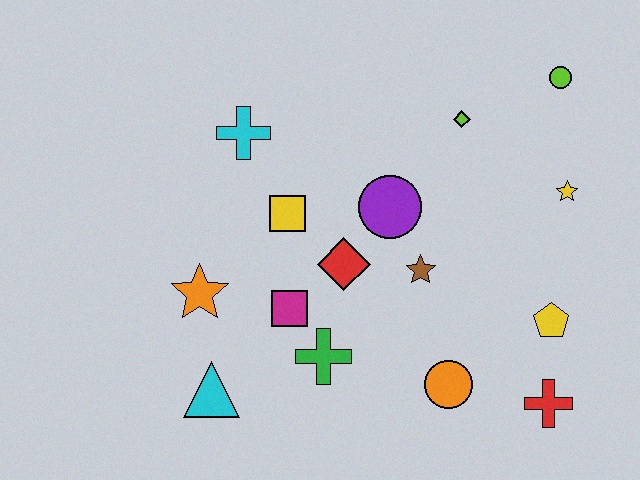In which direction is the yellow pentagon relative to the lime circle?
The yellow pentagon is below the lime circle.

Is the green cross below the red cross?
No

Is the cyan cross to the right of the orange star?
Yes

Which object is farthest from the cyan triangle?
The lime circle is farthest from the cyan triangle.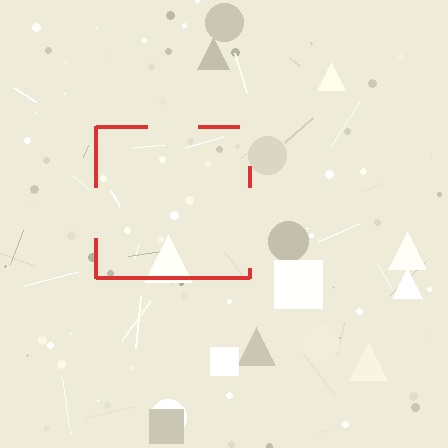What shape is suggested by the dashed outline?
The dashed outline suggests a square.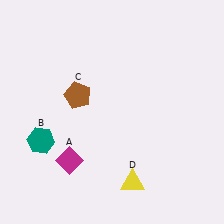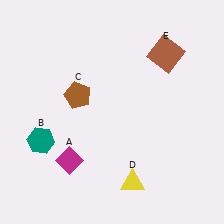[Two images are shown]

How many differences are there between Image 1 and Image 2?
There is 1 difference between the two images.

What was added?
A brown square (E) was added in Image 2.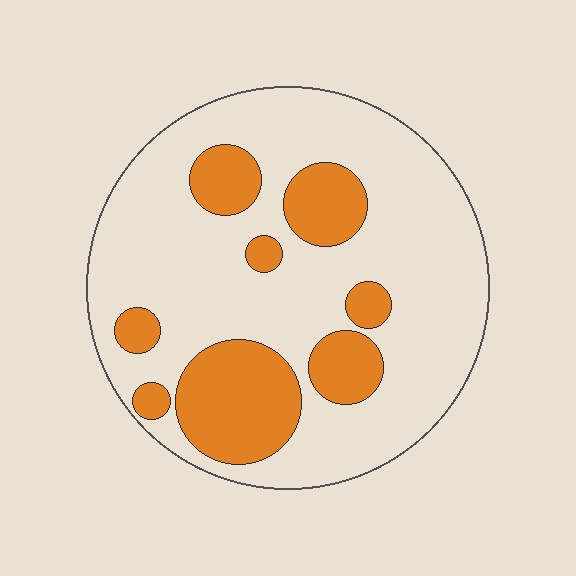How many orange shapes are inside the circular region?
8.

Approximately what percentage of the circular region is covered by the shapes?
Approximately 25%.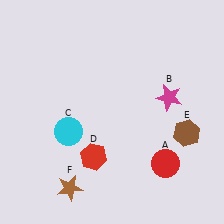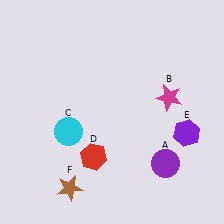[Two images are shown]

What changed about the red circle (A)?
In Image 1, A is red. In Image 2, it changed to purple.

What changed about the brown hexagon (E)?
In Image 1, E is brown. In Image 2, it changed to purple.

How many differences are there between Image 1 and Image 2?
There are 2 differences between the two images.